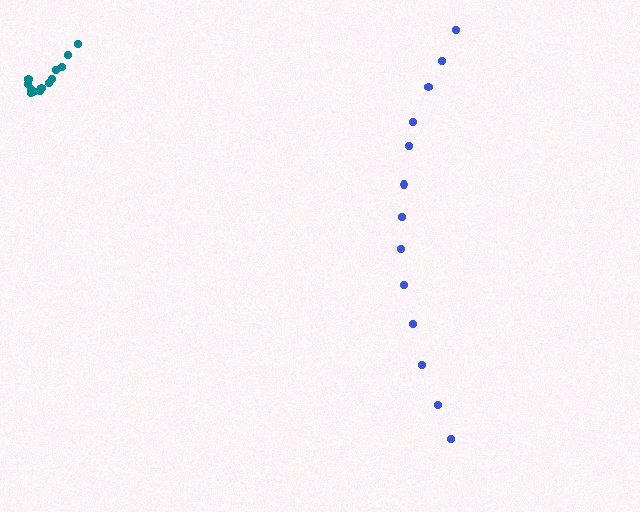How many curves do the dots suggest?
There are 2 distinct paths.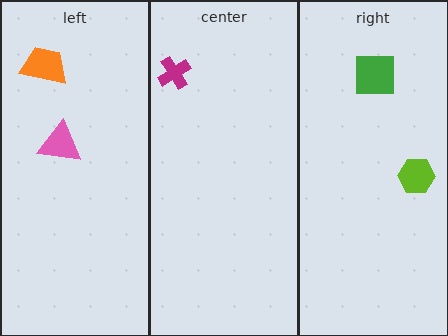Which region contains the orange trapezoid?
The left region.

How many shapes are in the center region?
1.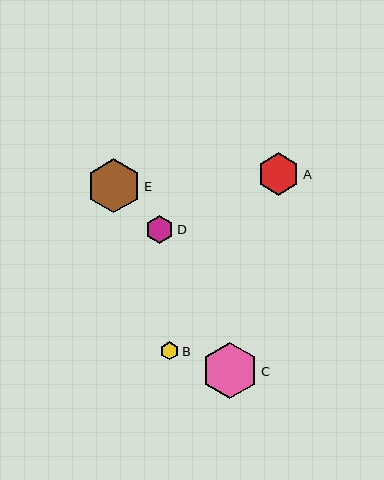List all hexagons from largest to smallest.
From largest to smallest: C, E, A, D, B.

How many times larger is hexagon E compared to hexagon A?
Hexagon E is approximately 1.3 times the size of hexagon A.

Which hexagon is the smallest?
Hexagon B is the smallest with a size of approximately 18 pixels.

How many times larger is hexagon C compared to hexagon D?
Hexagon C is approximately 2.0 times the size of hexagon D.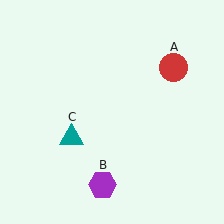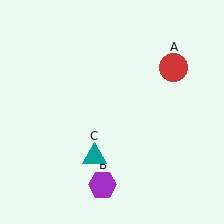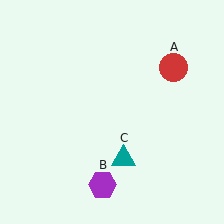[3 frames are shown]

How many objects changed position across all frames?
1 object changed position: teal triangle (object C).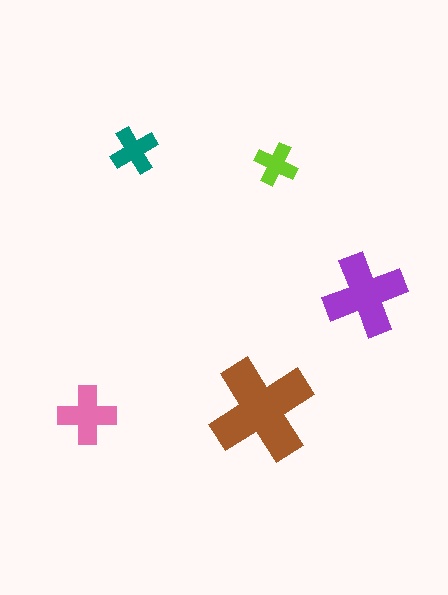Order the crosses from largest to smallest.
the brown one, the purple one, the pink one, the teal one, the lime one.